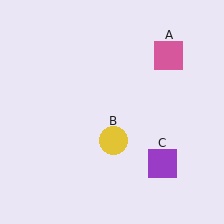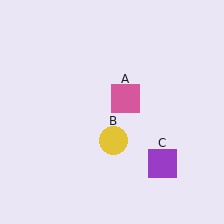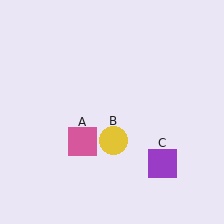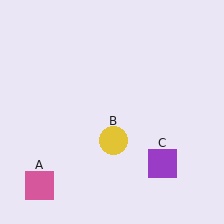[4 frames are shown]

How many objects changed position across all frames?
1 object changed position: pink square (object A).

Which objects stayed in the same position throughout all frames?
Yellow circle (object B) and purple square (object C) remained stationary.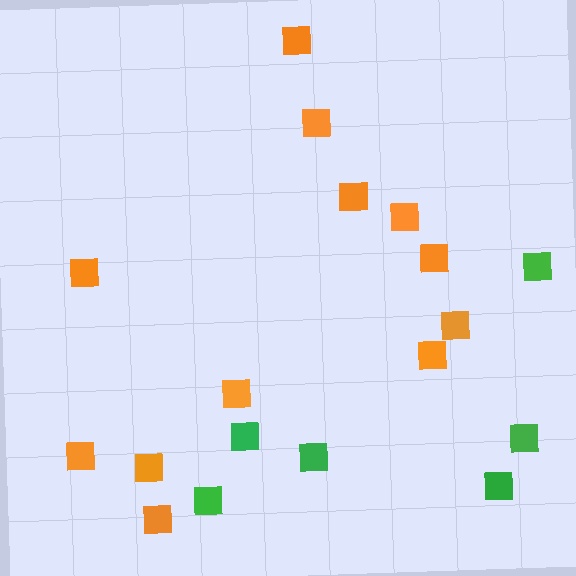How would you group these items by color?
There are 2 groups: one group of orange squares (12) and one group of green squares (6).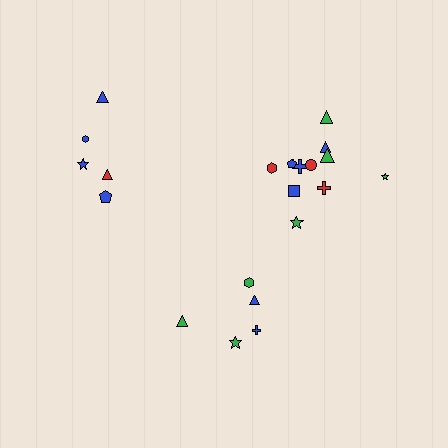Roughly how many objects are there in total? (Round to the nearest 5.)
Roughly 20 objects in total.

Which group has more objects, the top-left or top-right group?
The top-right group.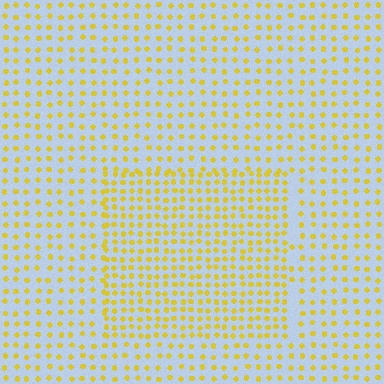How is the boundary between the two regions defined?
The boundary is defined by a change in element density (approximately 1.7x ratio). All elements are the same color, size, and shape.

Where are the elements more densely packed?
The elements are more densely packed inside the rectangle boundary.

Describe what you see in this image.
The image contains small yellow elements arranged at two different densities. A rectangle-shaped region is visible where the elements are more densely packed than the surrounding area.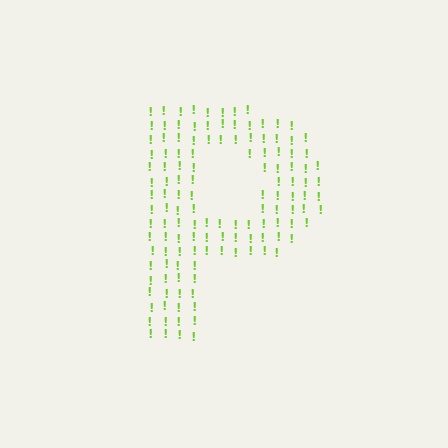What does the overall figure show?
The overall figure shows the letter P.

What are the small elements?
The small elements are exclamation marks.